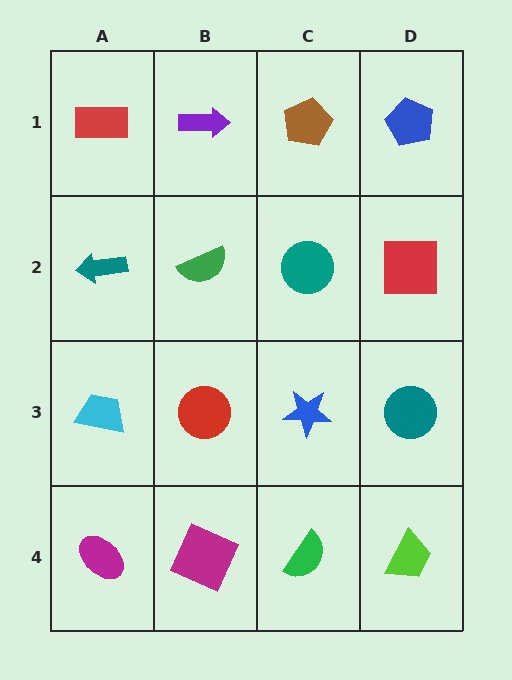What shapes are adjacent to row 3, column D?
A red square (row 2, column D), a lime trapezoid (row 4, column D), a blue star (row 3, column C).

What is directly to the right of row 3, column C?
A teal circle.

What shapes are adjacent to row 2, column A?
A red rectangle (row 1, column A), a cyan trapezoid (row 3, column A), a green semicircle (row 2, column B).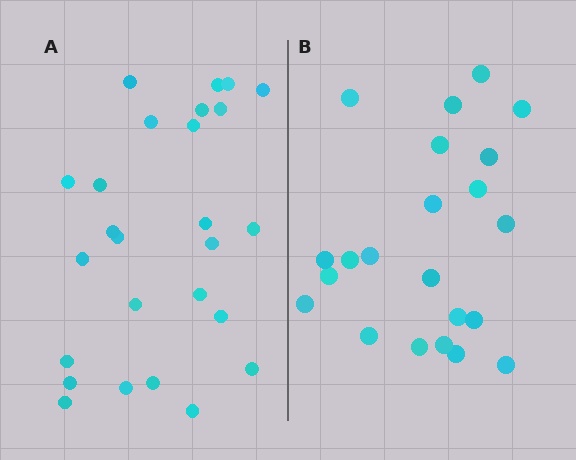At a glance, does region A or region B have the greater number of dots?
Region A (the left region) has more dots.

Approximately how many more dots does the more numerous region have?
Region A has about 4 more dots than region B.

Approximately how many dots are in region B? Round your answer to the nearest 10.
About 20 dots. (The exact count is 22, which rounds to 20.)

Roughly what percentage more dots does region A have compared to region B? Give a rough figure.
About 20% more.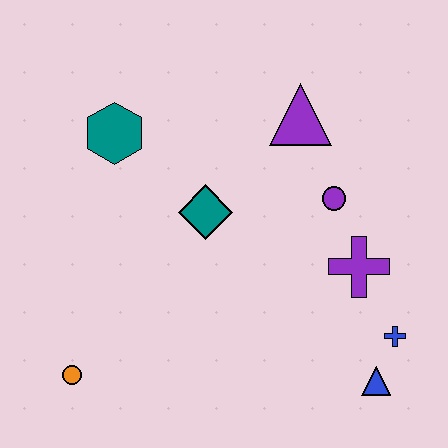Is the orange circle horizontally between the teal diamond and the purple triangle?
No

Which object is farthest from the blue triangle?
The teal hexagon is farthest from the blue triangle.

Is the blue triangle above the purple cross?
No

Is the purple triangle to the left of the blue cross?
Yes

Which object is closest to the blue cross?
The blue triangle is closest to the blue cross.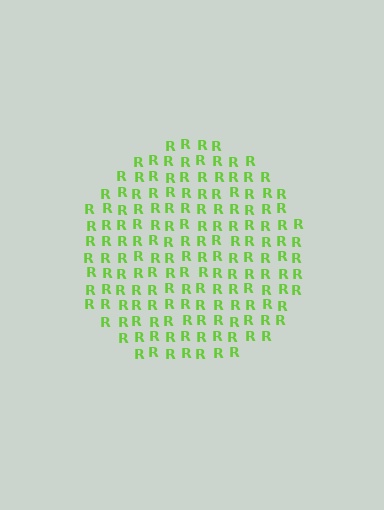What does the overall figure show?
The overall figure shows a circle.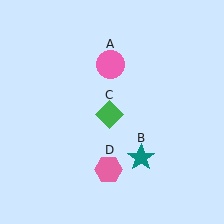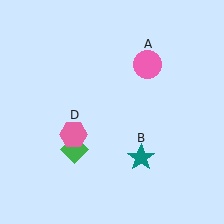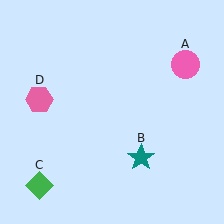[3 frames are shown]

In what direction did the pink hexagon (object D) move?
The pink hexagon (object D) moved up and to the left.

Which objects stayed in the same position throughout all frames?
Teal star (object B) remained stationary.